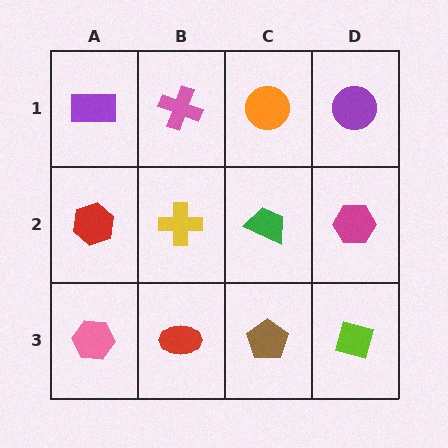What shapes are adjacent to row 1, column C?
A green trapezoid (row 2, column C), a pink cross (row 1, column B), a purple circle (row 1, column D).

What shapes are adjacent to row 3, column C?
A green trapezoid (row 2, column C), a red ellipse (row 3, column B), a lime square (row 3, column D).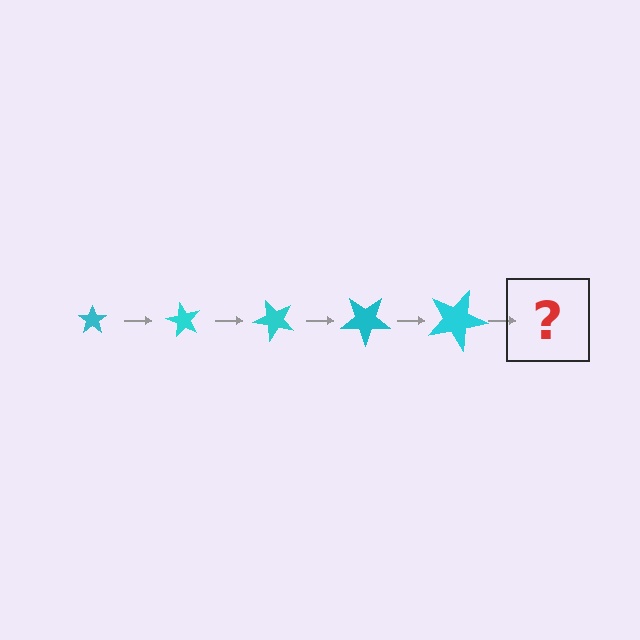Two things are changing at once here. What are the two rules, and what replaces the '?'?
The two rules are that the star grows larger each step and it rotates 60 degrees each step. The '?' should be a star, larger than the previous one and rotated 300 degrees from the start.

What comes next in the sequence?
The next element should be a star, larger than the previous one and rotated 300 degrees from the start.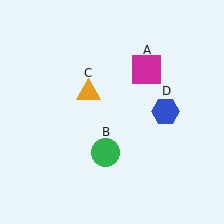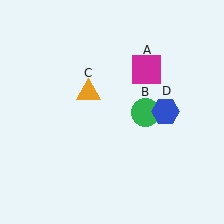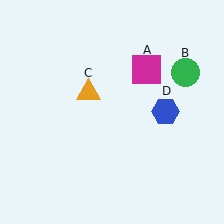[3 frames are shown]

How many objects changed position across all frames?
1 object changed position: green circle (object B).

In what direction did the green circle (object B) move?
The green circle (object B) moved up and to the right.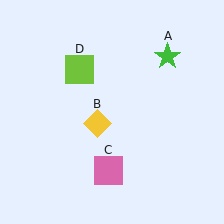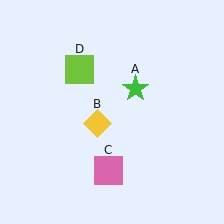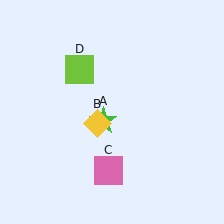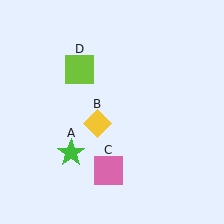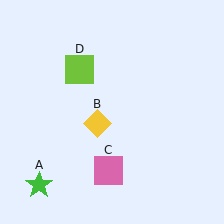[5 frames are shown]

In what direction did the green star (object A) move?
The green star (object A) moved down and to the left.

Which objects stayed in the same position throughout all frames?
Yellow diamond (object B) and pink square (object C) and lime square (object D) remained stationary.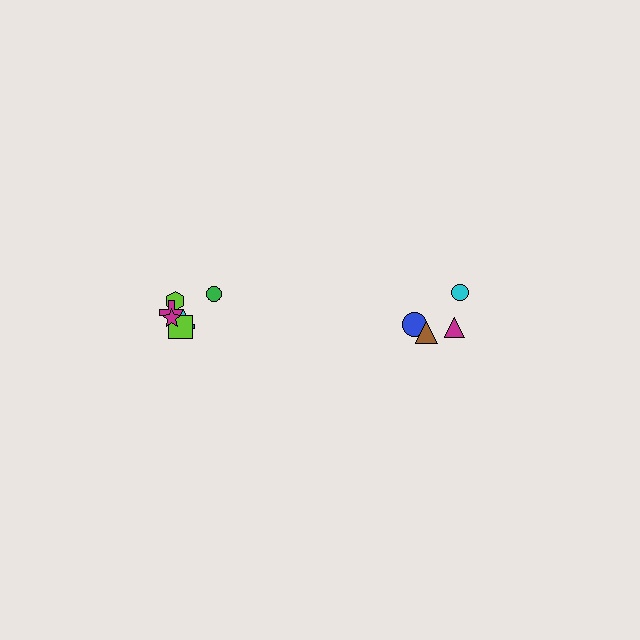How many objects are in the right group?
There are 4 objects.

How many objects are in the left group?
There are 7 objects.